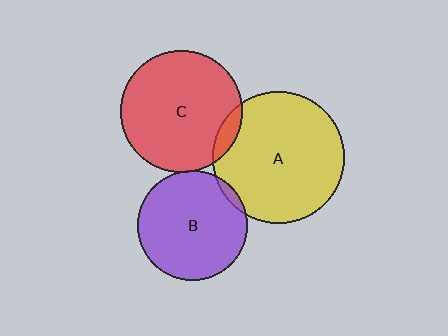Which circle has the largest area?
Circle A (yellow).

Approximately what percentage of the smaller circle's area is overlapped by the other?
Approximately 10%.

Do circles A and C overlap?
Yes.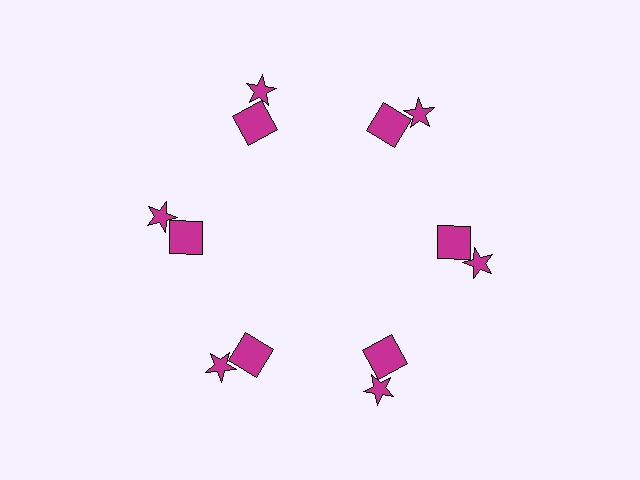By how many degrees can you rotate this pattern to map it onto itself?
The pattern maps onto itself every 60 degrees of rotation.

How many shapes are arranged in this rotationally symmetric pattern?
There are 12 shapes, arranged in 6 groups of 2.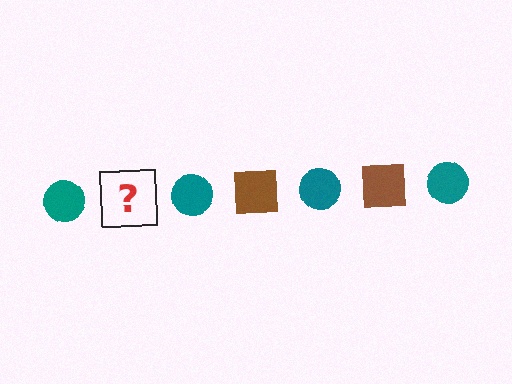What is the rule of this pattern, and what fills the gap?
The rule is that the pattern alternates between teal circle and brown square. The gap should be filled with a brown square.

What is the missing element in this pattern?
The missing element is a brown square.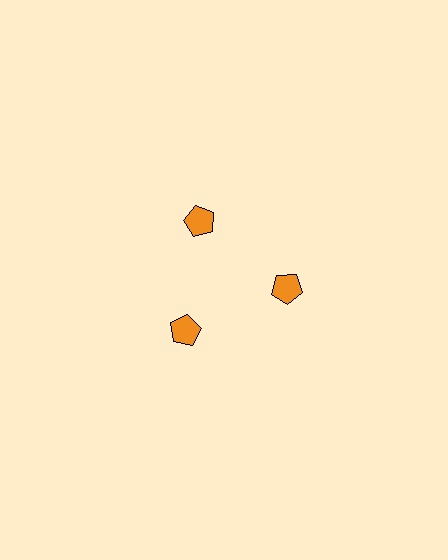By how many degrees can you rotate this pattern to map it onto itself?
The pattern maps onto itself every 120 degrees of rotation.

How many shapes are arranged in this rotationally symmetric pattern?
There are 3 shapes, arranged in 3 groups of 1.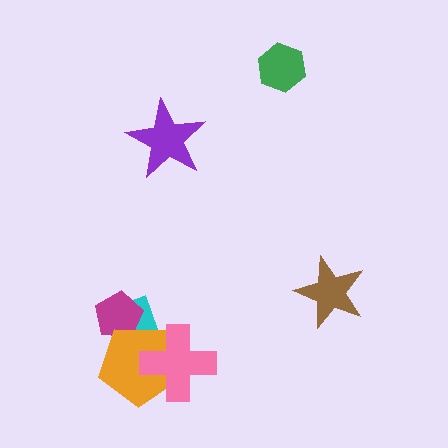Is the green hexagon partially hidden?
No, no other shape covers it.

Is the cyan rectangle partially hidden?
Yes, it is partially covered by another shape.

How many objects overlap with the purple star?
0 objects overlap with the purple star.